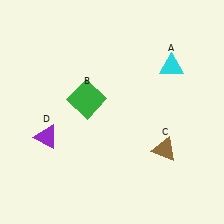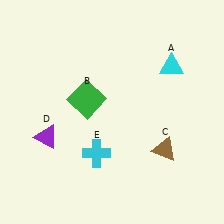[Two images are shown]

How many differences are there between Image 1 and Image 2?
There is 1 difference between the two images.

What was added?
A cyan cross (E) was added in Image 2.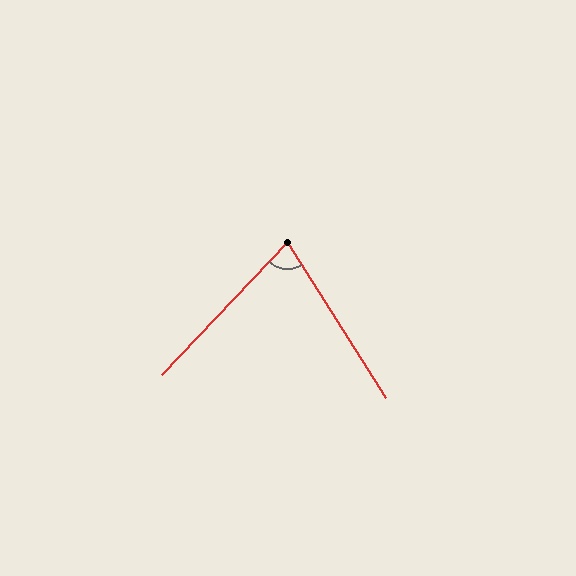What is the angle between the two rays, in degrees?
Approximately 76 degrees.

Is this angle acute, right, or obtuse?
It is acute.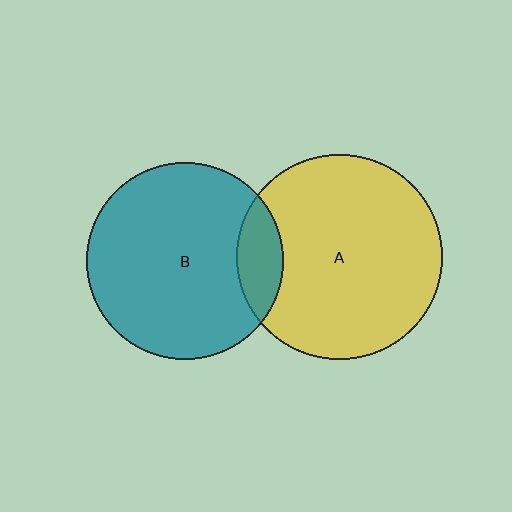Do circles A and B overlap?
Yes.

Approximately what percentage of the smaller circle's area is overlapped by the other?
Approximately 15%.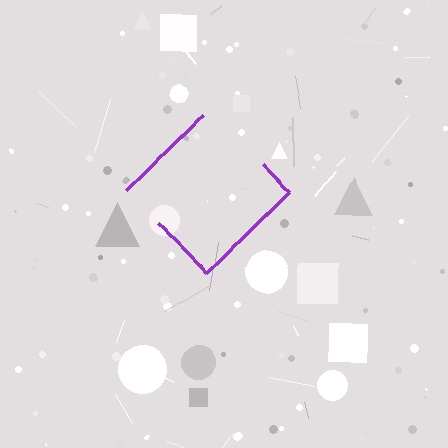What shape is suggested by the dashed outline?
The dashed outline suggests a diamond.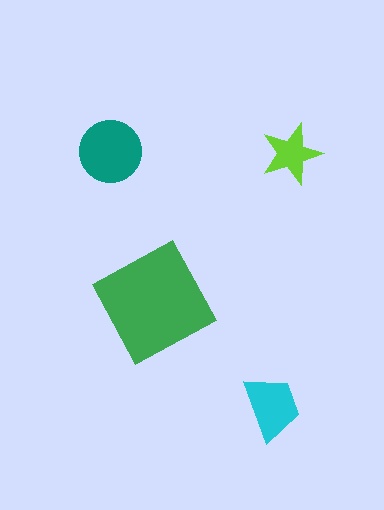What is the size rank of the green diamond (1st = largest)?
1st.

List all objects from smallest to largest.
The lime star, the cyan trapezoid, the teal circle, the green diamond.